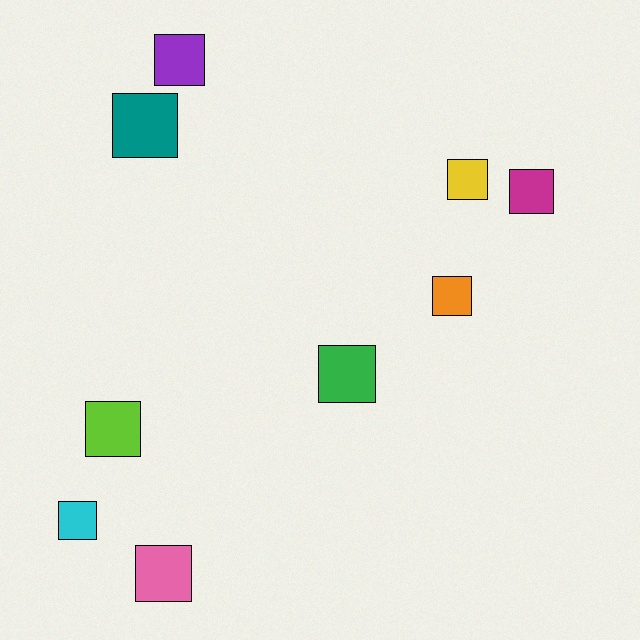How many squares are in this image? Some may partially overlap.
There are 9 squares.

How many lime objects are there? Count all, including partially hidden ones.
There is 1 lime object.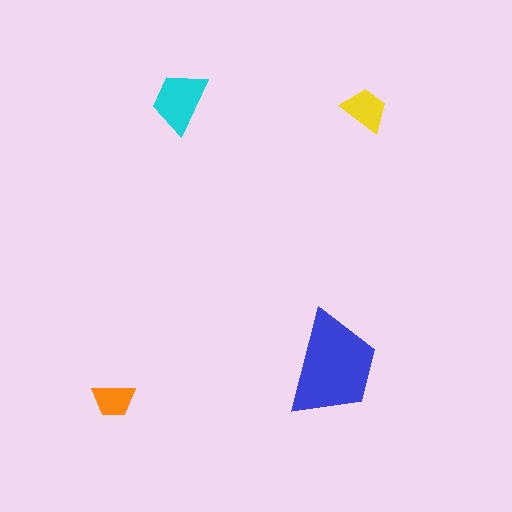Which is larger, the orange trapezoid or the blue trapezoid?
The blue one.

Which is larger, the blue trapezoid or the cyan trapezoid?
The blue one.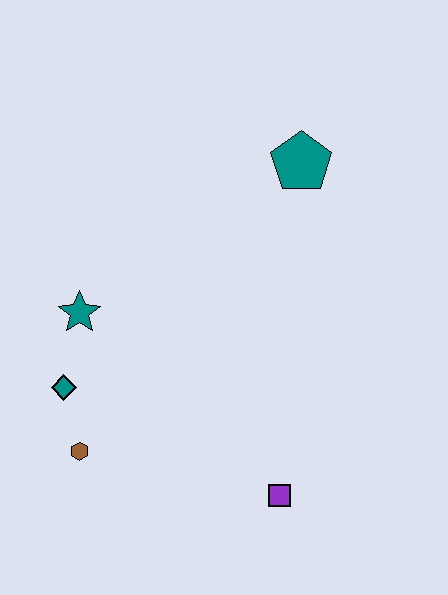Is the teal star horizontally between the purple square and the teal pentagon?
No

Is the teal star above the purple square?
Yes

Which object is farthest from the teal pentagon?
The brown hexagon is farthest from the teal pentagon.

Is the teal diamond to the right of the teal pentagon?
No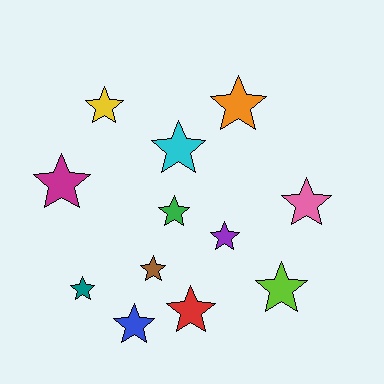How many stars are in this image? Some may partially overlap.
There are 12 stars.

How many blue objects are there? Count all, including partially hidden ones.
There is 1 blue object.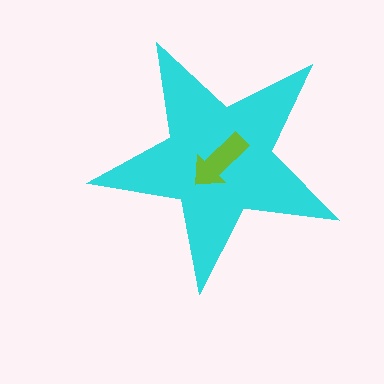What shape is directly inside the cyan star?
The lime arrow.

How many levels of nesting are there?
2.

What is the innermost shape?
The lime arrow.